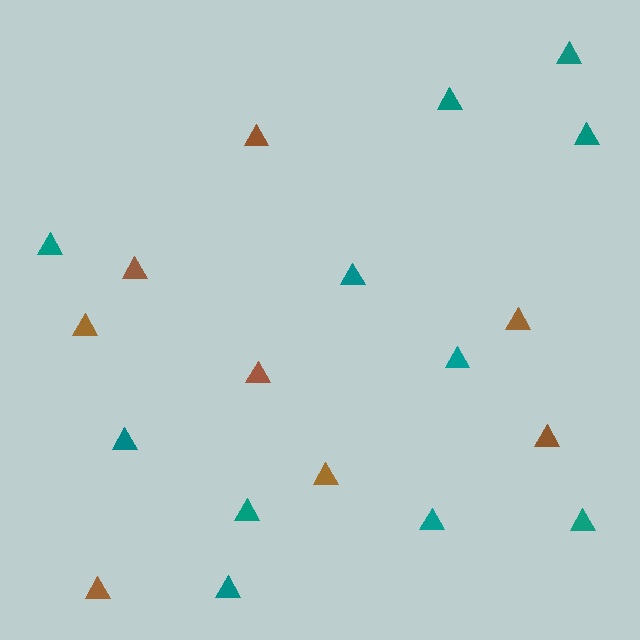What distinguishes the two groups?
There are 2 groups: one group of brown triangles (8) and one group of teal triangles (11).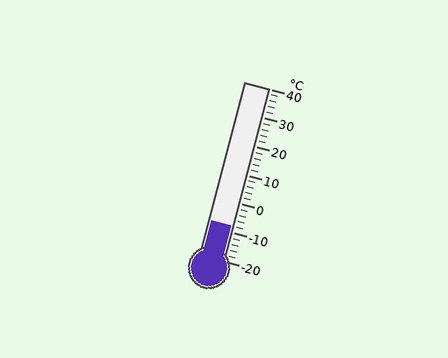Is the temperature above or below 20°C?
The temperature is below 20°C.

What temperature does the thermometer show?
The thermometer shows approximately -8°C.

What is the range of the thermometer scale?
The thermometer scale ranges from -20°C to 40°C.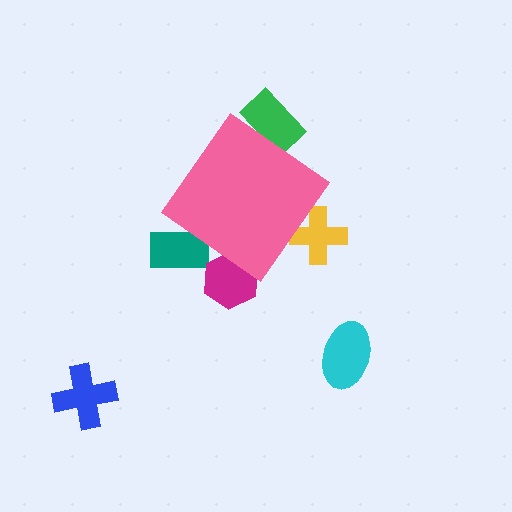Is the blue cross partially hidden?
No, the blue cross is fully visible.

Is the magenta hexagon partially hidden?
Yes, the magenta hexagon is partially hidden behind the pink diamond.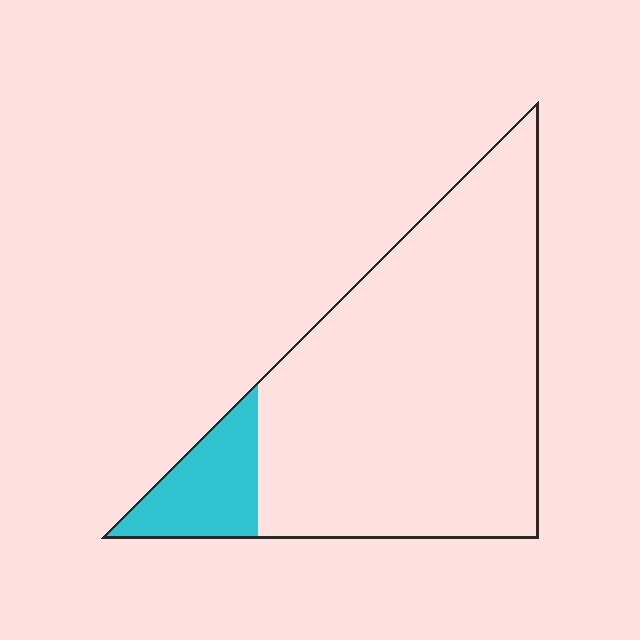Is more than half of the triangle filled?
No.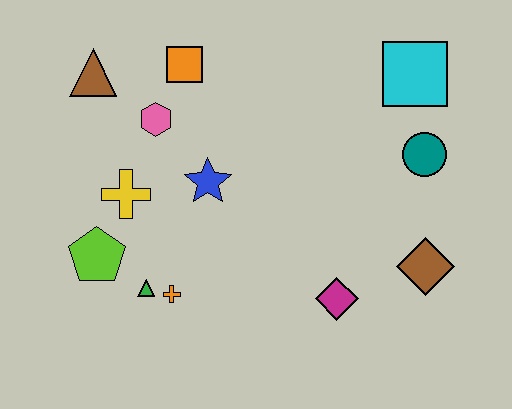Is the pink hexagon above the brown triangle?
No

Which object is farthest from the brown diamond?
The brown triangle is farthest from the brown diamond.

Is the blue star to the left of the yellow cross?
No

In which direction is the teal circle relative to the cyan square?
The teal circle is below the cyan square.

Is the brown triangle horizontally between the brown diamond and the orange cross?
No